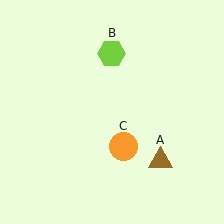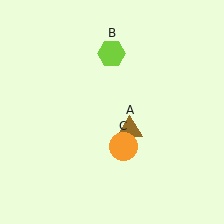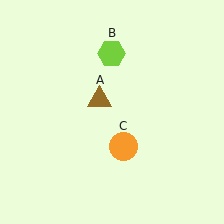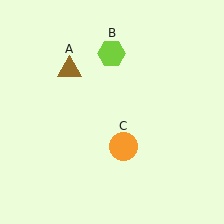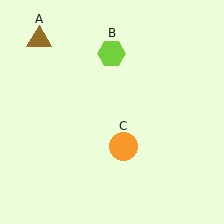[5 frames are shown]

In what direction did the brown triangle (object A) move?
The brown triangle (object A) moved up and to the left.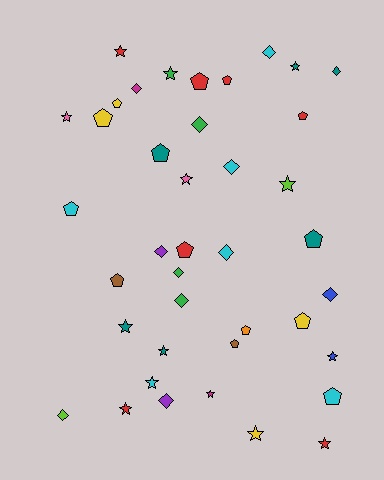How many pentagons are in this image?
There are 14 pentagons.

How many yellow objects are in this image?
There are 4 yellow objects.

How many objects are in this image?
There are 40 objects.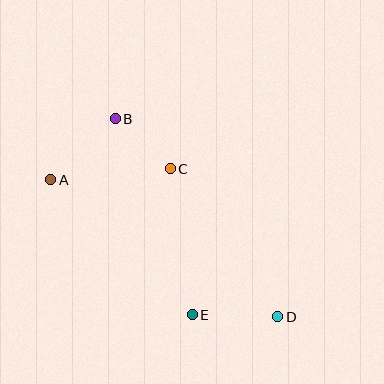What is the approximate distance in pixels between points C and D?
The distance between C and D is approximately 183 pixels.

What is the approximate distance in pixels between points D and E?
The distance between D and E is approximately 85 pixels.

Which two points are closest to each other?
Points B and C are closest to each other.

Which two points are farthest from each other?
Points A and D are farthest from each other.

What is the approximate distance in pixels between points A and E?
The distance between A and E is approximately 196 pixels.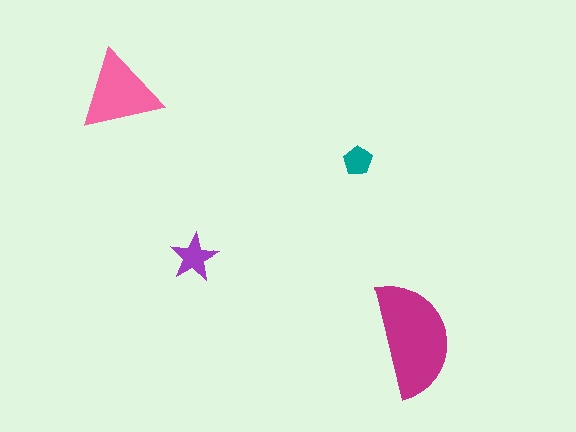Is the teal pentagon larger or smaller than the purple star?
Smaller.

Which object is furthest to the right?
The magenta semicircle is rightmost.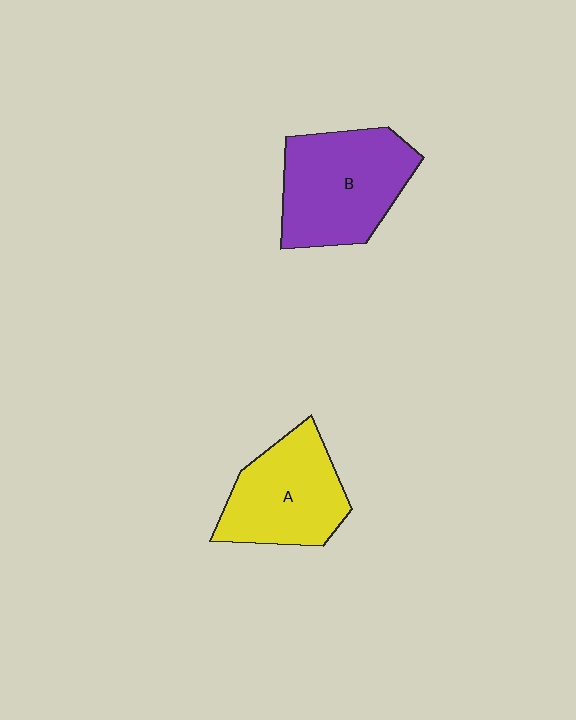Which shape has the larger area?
Shape B (purple).